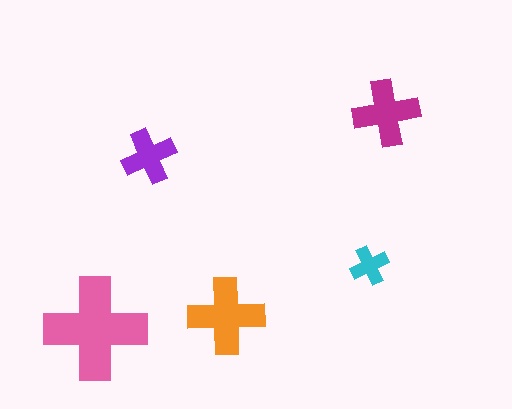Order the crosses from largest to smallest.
the pink one, the orange one, the magenta one, the purple one, the cyan one.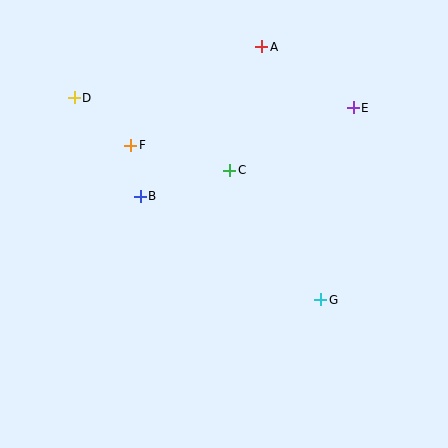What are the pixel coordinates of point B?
Point B is at (140, 196).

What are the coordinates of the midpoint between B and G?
The midpoint between B and G is at (231, 248).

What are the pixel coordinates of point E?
Point E is at (353, 108).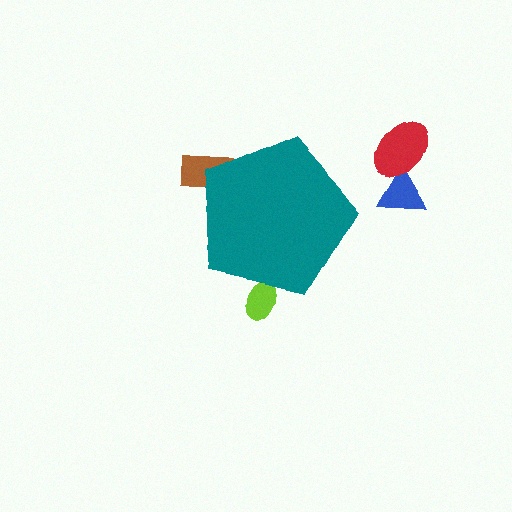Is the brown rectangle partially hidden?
Yes, the brown rectangle is partially hidden behind the teal pentagon.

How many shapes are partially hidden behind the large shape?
2 shapes are partially hidden.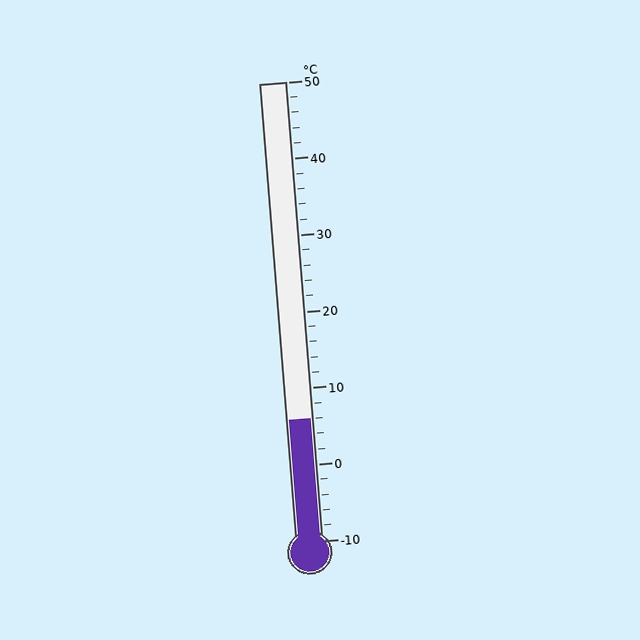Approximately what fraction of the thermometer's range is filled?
The thermometer is filled to approximately 25% of its range.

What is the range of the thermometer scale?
The thermometer scale ranges from -10°C to 50°C.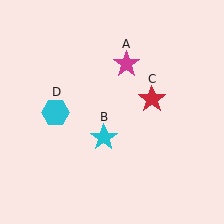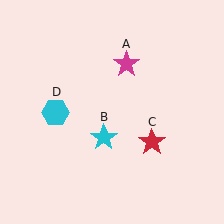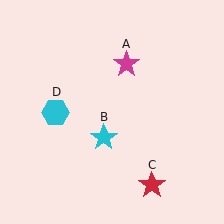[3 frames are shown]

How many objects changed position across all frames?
1 object changed position: red star (object C).